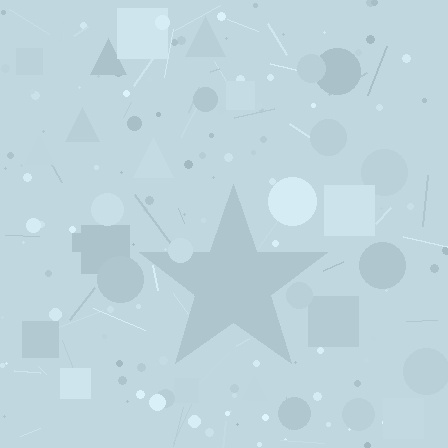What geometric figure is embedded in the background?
A star is embedded in the background.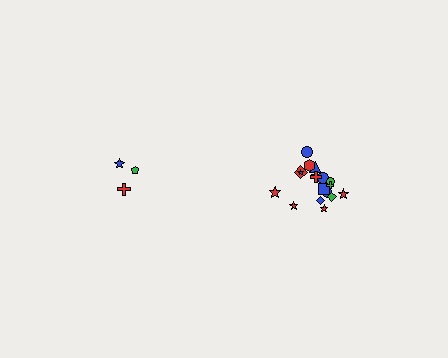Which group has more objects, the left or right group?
The right group.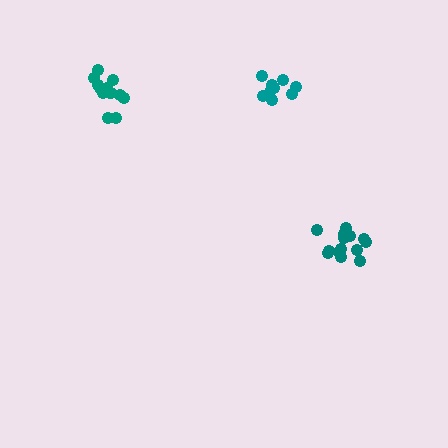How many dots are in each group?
Group 1: 13 dots, Group 2: 14 dots, Group 3: 9 dots (36 total).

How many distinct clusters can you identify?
There are 3 distinct clusters.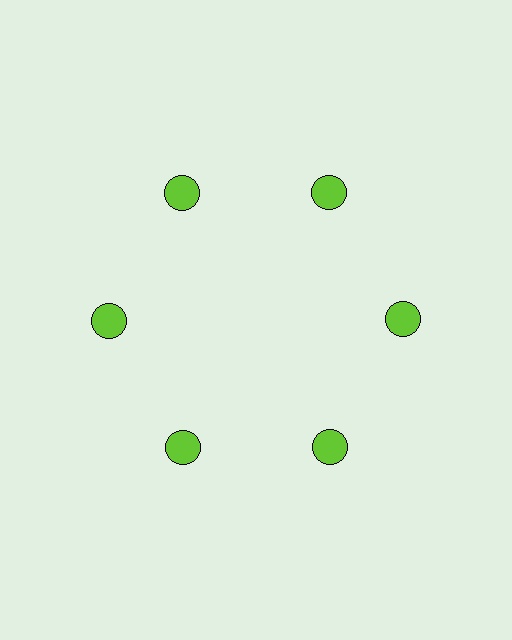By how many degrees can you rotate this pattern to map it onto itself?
The pattern maps onto itself every 60 degrees of rotation.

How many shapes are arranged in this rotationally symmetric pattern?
There are 6 shapes, arranged in 6 groups of 1.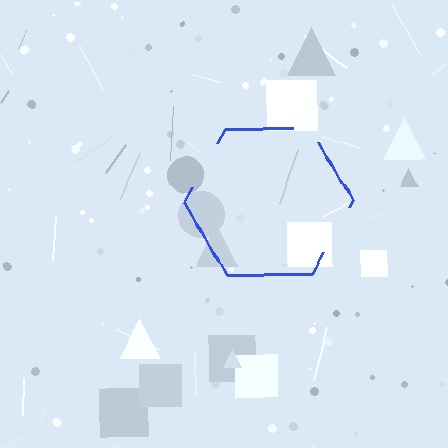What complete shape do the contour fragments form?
The contour fragments form a hexagon.